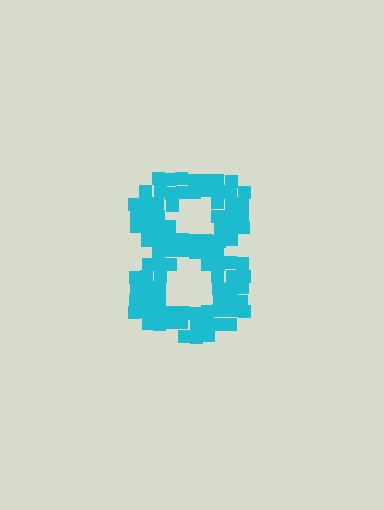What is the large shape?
The large shape is the digit 8.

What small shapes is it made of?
It is made of small squares.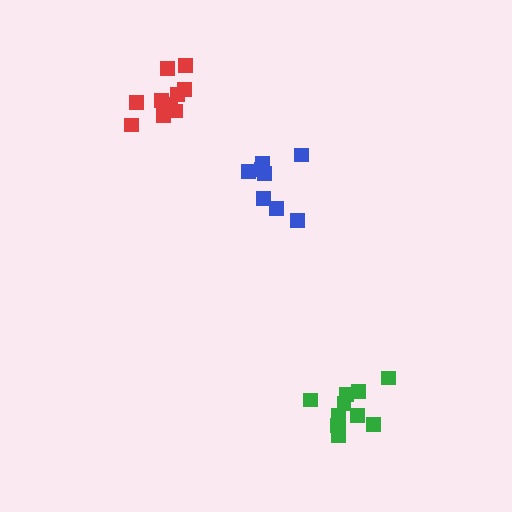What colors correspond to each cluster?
The clusters are colored: green, blue, red.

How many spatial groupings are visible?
There are 3 spatial groupings.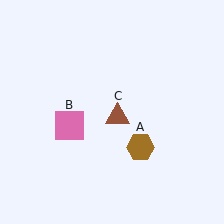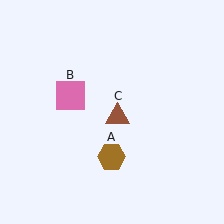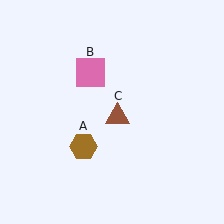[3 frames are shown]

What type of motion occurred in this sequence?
The brown hexagon (object A), pink square (object B) rotated clockwise around the center of the scene.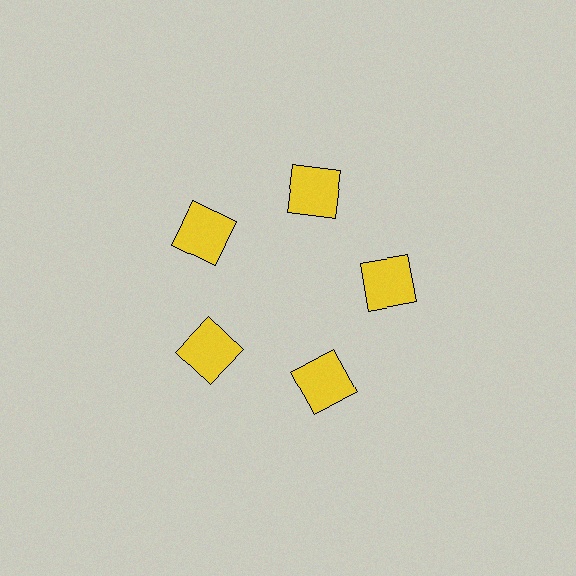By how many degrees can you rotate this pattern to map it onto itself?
The pattern maps onto itself every 72 degrees of rotation.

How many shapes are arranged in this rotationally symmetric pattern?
There are 5 shapes, arranged in 5 groups of 1.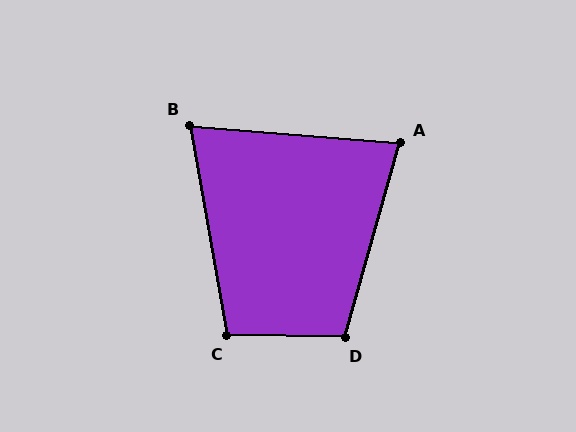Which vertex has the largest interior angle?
D, at approximately 105 degrees.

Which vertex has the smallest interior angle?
B, at approximately 75 degrees.